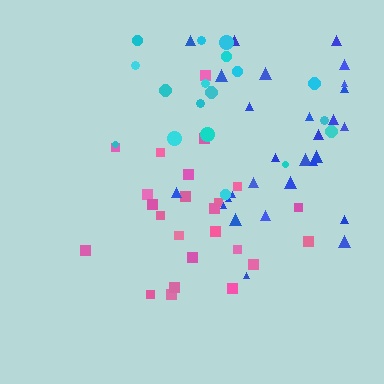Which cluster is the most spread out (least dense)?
Pink.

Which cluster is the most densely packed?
Blue.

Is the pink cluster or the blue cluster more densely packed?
Blue.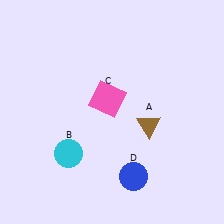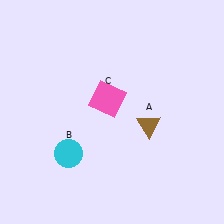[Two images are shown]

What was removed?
The blue circle (D) was removed in Image 2.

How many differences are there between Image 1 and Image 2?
There is 1 difference between the two images.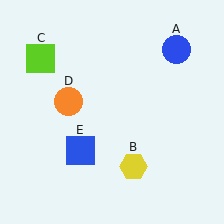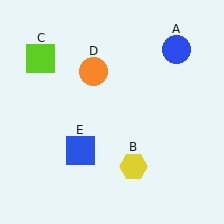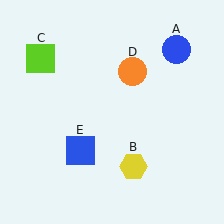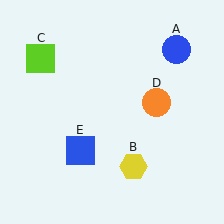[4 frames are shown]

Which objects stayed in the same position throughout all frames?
Blue circle (object A) and yellow hexagon (object B) and lime square (object C) and blue square (object E) remained stationary.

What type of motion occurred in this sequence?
The orange circle (object D) rotated clockwise around the center of the scene.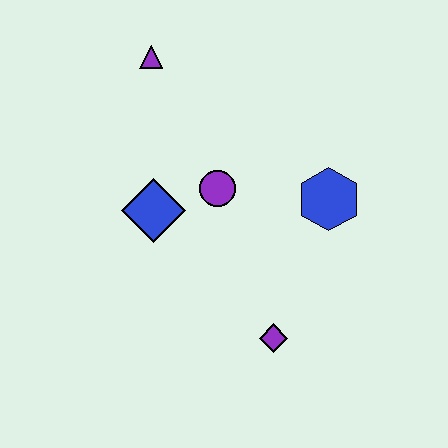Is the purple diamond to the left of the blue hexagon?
Yes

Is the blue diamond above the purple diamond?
Yes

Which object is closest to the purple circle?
The blue diamond is closest to the purple circle.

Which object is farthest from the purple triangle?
The purple diamond is farthest from the purple triangle.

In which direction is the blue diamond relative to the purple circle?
The blue diamond is to the left of the purple circle.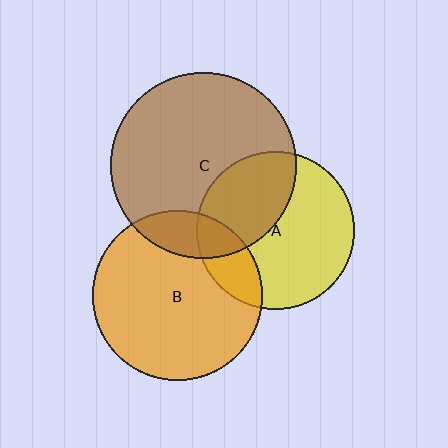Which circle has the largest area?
Circle C (brown).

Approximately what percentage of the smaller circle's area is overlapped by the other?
Approximately 15%.